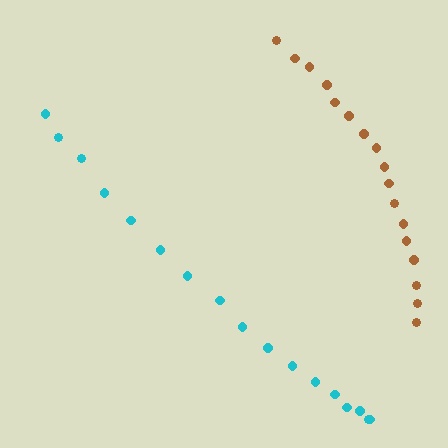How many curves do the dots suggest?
There are 2 distinct paths.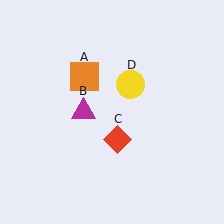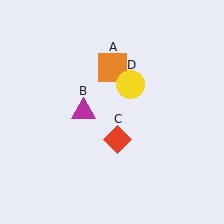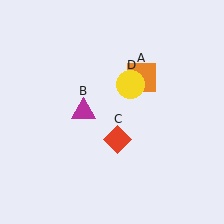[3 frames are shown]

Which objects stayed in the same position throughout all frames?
Magenta triangle (object B) and red diamond (object C) and yellow circle (object D) remained stationary.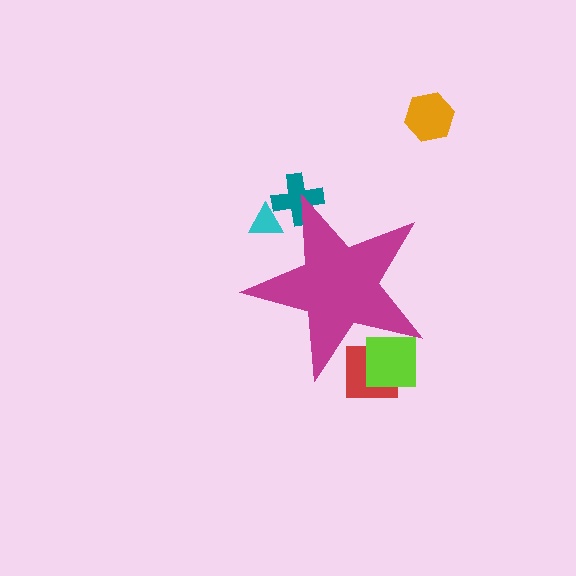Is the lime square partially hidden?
Yes, the lime square is partially hidden behind the magenta star.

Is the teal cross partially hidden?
Yes, the teal cross is partially hidden behind the magenta star.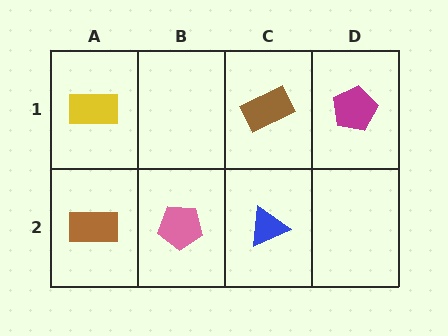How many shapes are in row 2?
3 shapes.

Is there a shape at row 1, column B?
No, that cell is empty.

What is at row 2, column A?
A brown rectangle.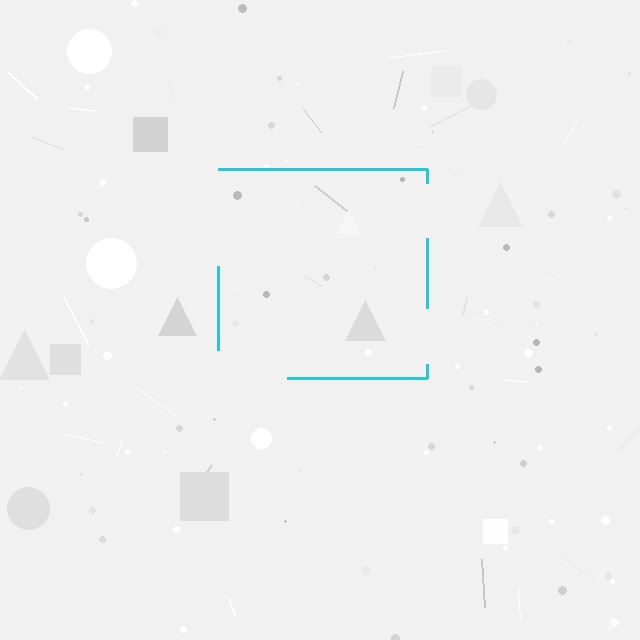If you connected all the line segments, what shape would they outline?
They would outline a square.